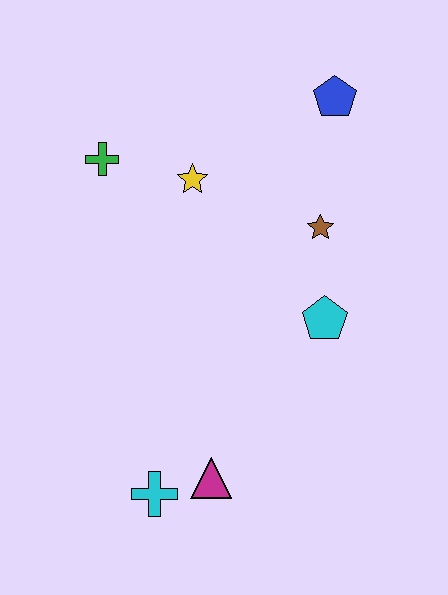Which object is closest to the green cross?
The yellow star is closest to the green cross.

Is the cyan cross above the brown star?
No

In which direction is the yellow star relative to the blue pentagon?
The yellow star is to the left of the blue pentagon.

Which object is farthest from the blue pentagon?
The cyan cross is farthest from the blue pentagon.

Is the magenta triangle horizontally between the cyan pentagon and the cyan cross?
Yes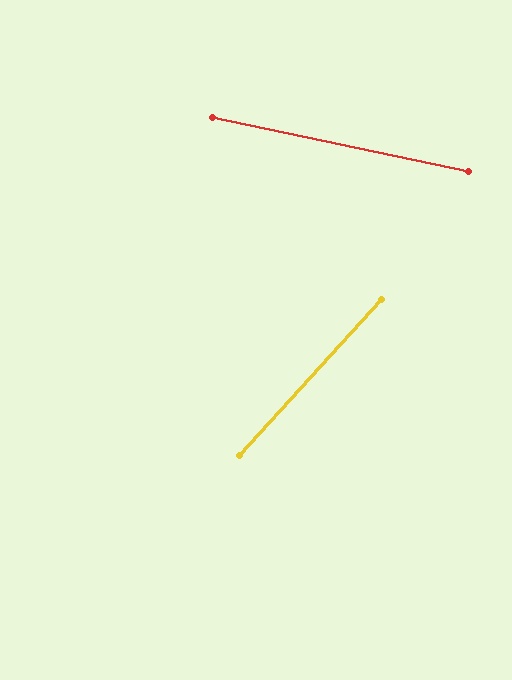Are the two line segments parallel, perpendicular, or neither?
Neither parallel nor perpendicular — they differ by about 60°.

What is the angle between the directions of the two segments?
Approximately 60 degrees.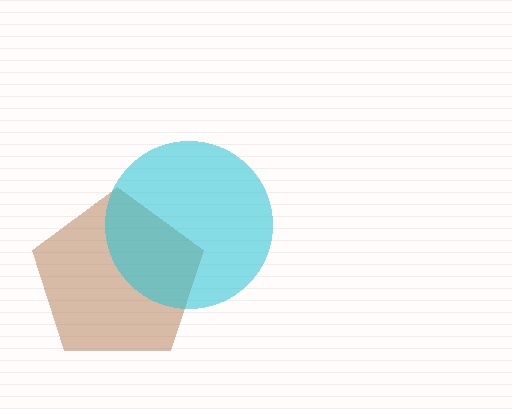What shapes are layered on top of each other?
The layered shapes are: a brown pentagon, a cyan circle.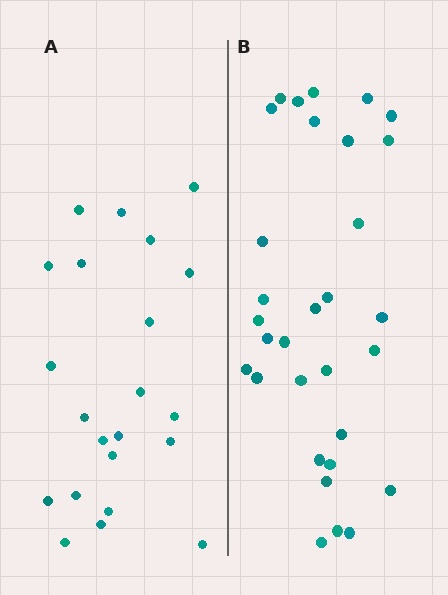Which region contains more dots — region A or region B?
Region B (the right region) has more dots.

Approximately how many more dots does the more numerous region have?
Region B has roughly 8 or so more dots than region A.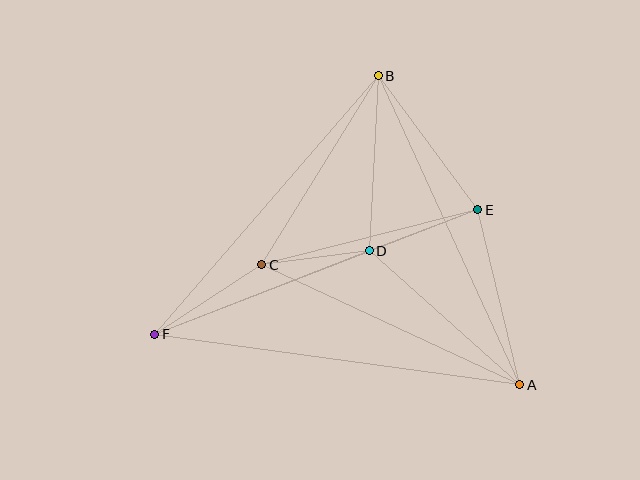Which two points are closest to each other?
Points C and D are closest to each other.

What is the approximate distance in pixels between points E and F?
The distance between E and F is approximately 346 pixels.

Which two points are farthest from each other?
Points A and F are farthest from each other.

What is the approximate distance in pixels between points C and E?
The distance between C and E is approximately 223 pixels.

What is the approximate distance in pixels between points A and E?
The distance between A and E is approximately 180 pixels.